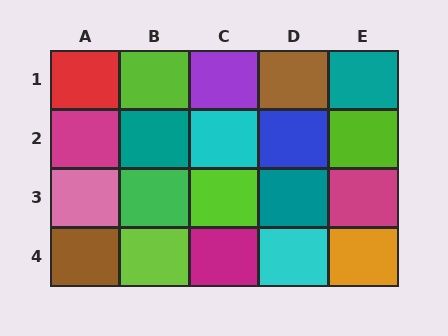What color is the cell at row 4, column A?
Brown.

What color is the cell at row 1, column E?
Teal.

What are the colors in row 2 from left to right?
Magenta, teal, cyan, blue, lime.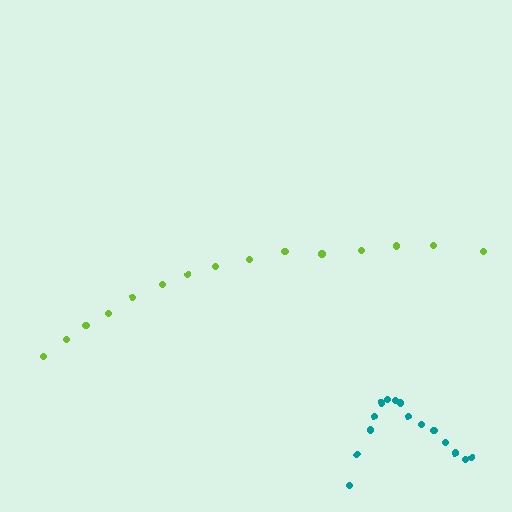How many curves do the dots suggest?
There are 2 distinct paths.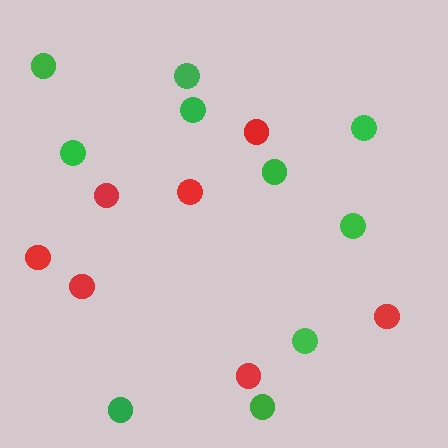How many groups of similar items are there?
There are 2 groups: one group of red circles (7) and one group of green circles (10).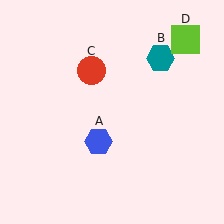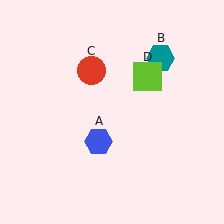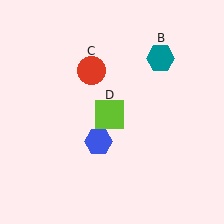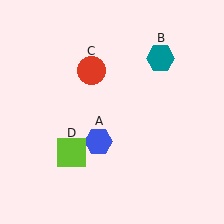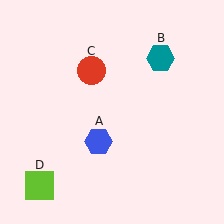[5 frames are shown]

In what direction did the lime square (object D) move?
The lime square (object D) moved down and to the left.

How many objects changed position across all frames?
1 object changed position: lime square (object D).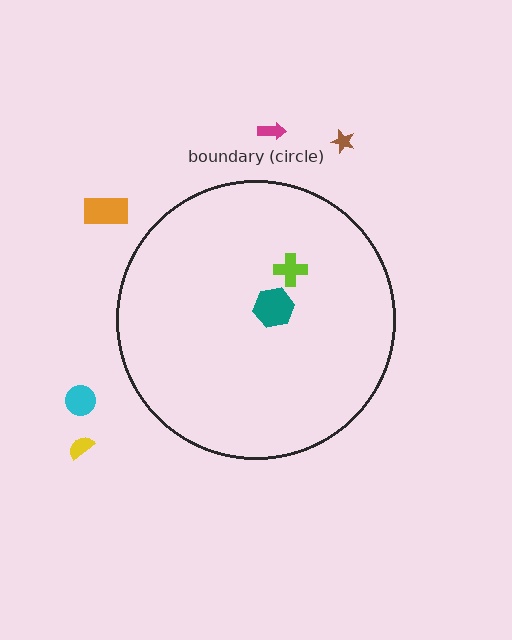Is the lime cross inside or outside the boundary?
Inside.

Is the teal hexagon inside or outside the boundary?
Inside.